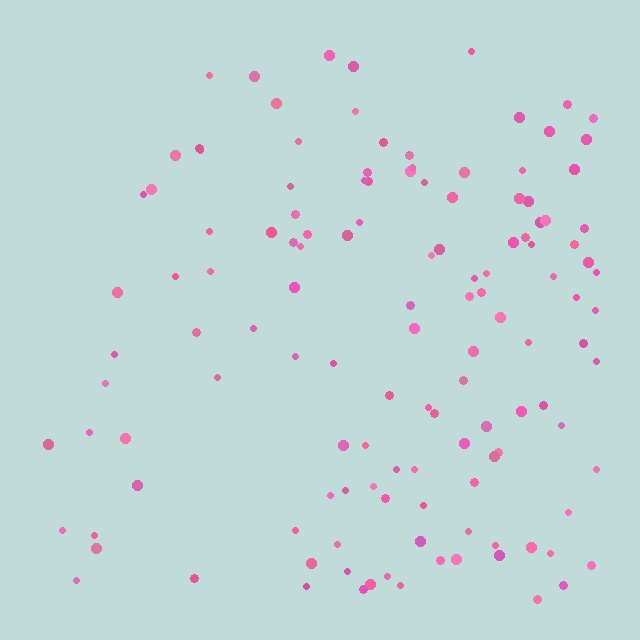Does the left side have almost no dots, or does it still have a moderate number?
Still a moderate number, just noticeably fewer than the right.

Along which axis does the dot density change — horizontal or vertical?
Horizontal.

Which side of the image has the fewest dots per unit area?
The left.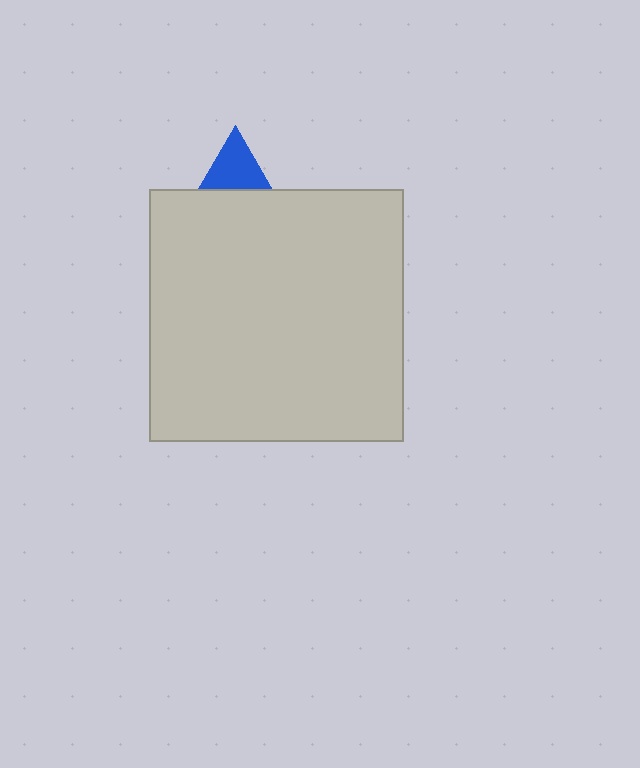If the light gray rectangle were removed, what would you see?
You would see the complete blue triangle.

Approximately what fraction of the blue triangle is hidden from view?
Roughly 64% of the blue triangle is hidden behind the light gray rectangle.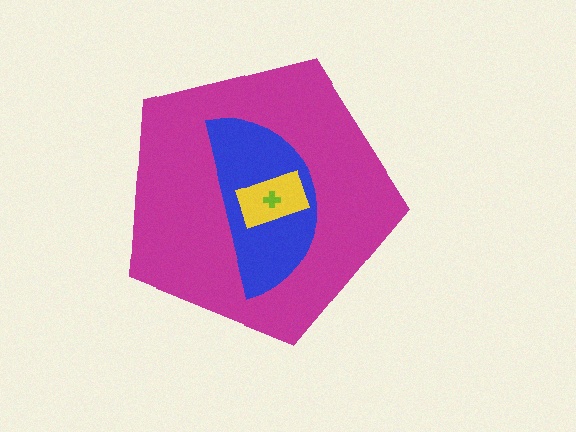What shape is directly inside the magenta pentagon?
The blue semicircle.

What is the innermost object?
The lime cross.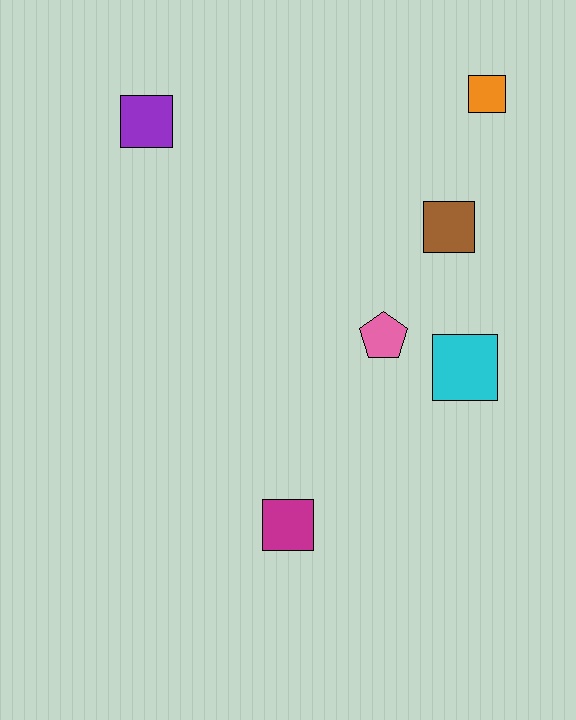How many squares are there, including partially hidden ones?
There are 5 squares.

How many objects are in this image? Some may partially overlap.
There are 6 objects.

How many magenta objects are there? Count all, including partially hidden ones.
There is 1 magenta object.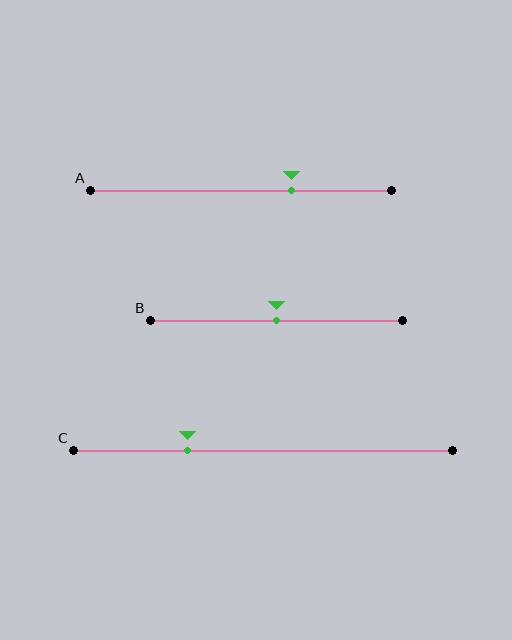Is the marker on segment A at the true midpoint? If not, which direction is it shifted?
No, the marker on segment A is shifted to the right by about 17% of the segment length.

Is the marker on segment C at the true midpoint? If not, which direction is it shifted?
No, the marker on segment C is shifted to the left by about 20% of the segment length.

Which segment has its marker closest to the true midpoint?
Segment B has its marker closest to the true midpoint.